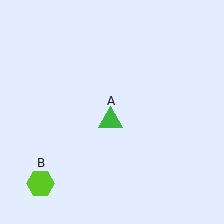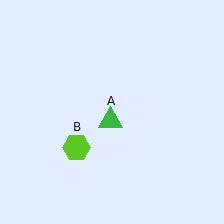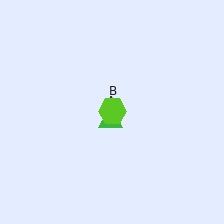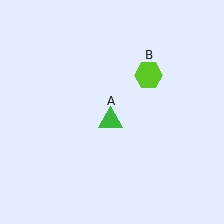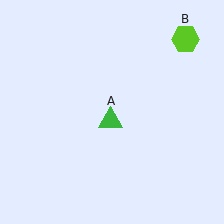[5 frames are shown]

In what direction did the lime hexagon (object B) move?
The lime hexagon (object B) moved up and to the right.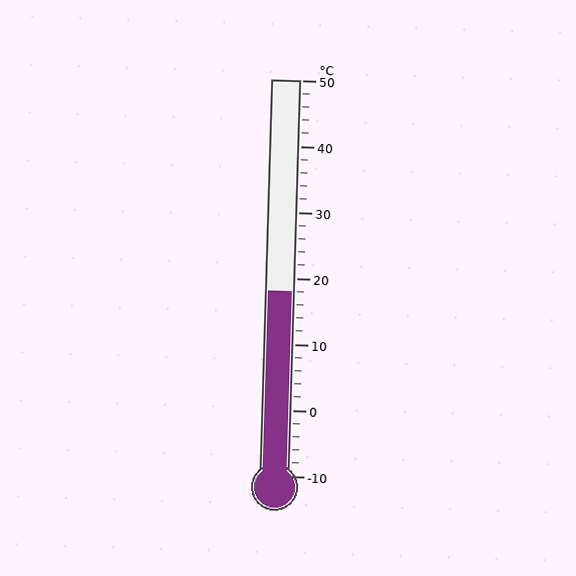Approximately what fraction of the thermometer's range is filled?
The thermometer is filled to approximately 45% of its range.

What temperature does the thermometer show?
The thermometer shows approximately 18°C.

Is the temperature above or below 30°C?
The temperature is below 30°C.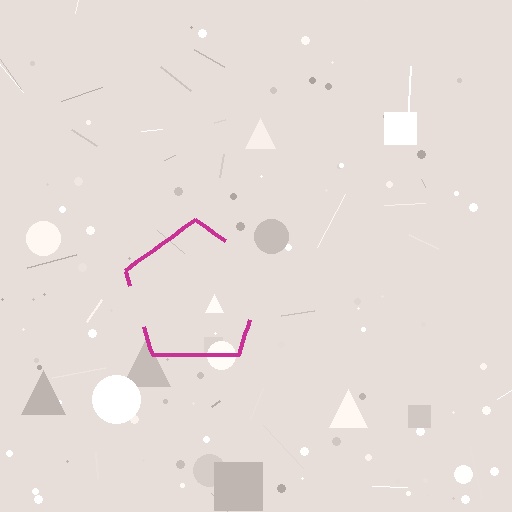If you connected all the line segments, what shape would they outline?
They would outline a pentagon.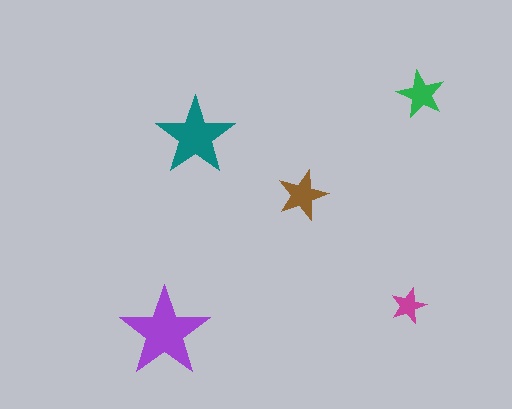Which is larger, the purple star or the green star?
The purple one.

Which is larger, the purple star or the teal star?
The purple one.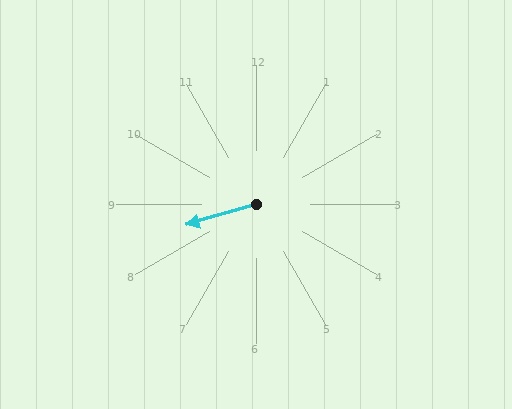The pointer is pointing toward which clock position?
Roughly 8 o'clock.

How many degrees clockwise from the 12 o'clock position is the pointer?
Approximately 254 degrees.